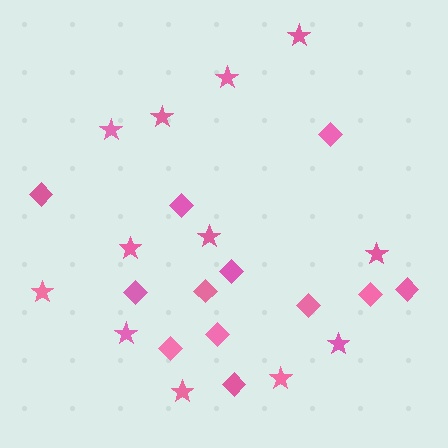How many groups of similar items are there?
There are 2 groups: one group of stars (12) and one group of diamonds (12).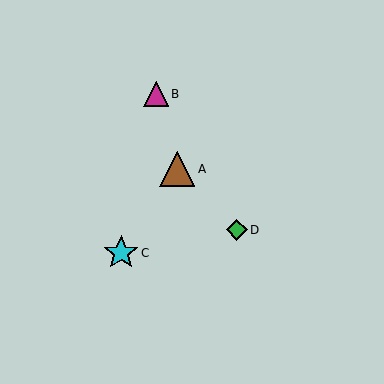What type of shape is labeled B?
Shape B is a magenta triangle.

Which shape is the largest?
The brown triangle (labeled A) is the largest.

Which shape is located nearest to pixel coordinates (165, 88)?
The magenta triangle (labeled B) at (156, 94) is nearest to that location.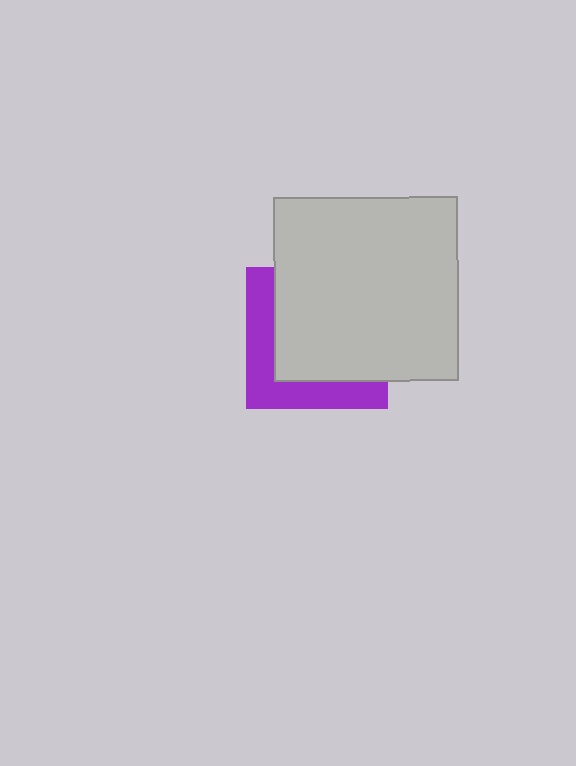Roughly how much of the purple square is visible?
A small part of it is visible (roughly 36%).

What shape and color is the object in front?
The object in front is a light gray square.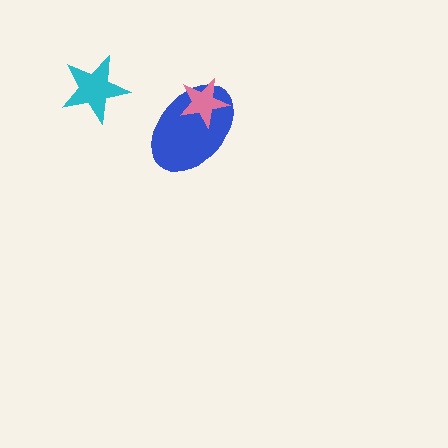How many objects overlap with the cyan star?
0 objects overlap with the cyan star.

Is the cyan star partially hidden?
No, no other shape covers it.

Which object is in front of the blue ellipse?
The pink star is in front of the blue ellipse.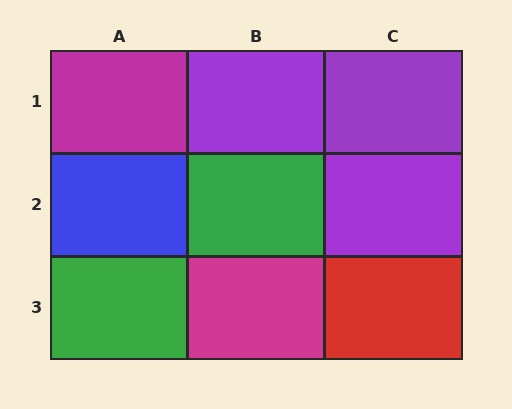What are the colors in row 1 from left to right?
Magenta, purple, purple.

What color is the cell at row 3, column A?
Green.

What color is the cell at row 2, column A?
Blue.